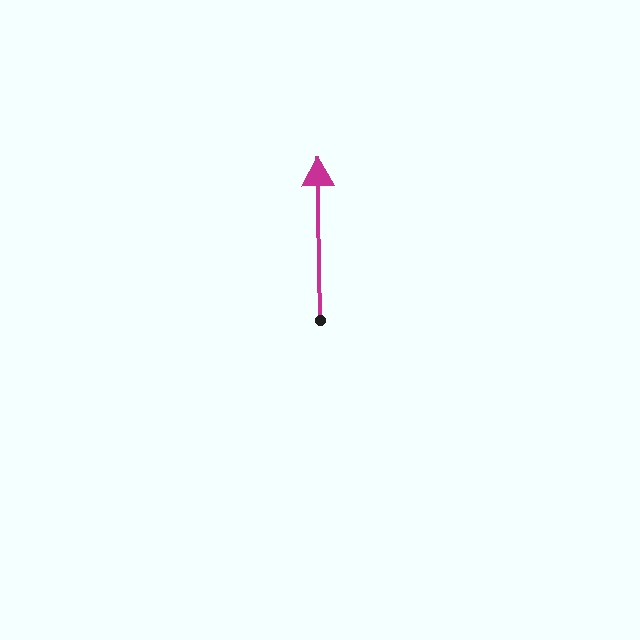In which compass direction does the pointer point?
North.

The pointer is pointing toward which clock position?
Roughly 12 o'clock.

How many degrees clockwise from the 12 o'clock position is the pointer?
Approximately 359 degrees.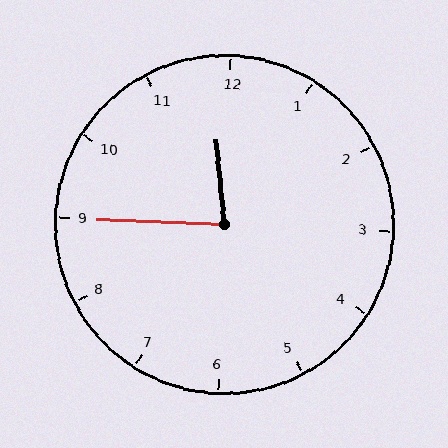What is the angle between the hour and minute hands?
Approximately 82 degrees.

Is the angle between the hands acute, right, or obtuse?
It is acute.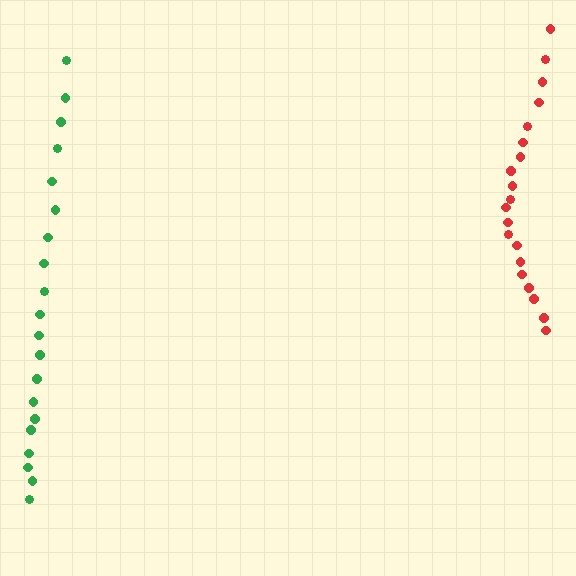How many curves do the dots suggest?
There are 2 distinct paths.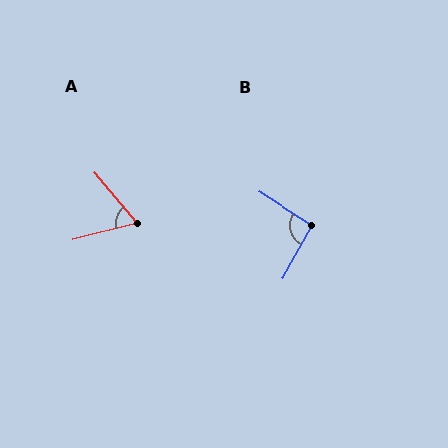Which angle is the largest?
B, at approximately 94 degrees.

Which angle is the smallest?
A, at approximately 64 degrees.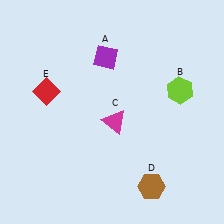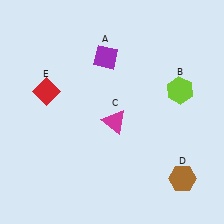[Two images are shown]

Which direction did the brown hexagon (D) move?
The brown hexagon (D) moved right.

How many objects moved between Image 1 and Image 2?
1 object moved between the two images.